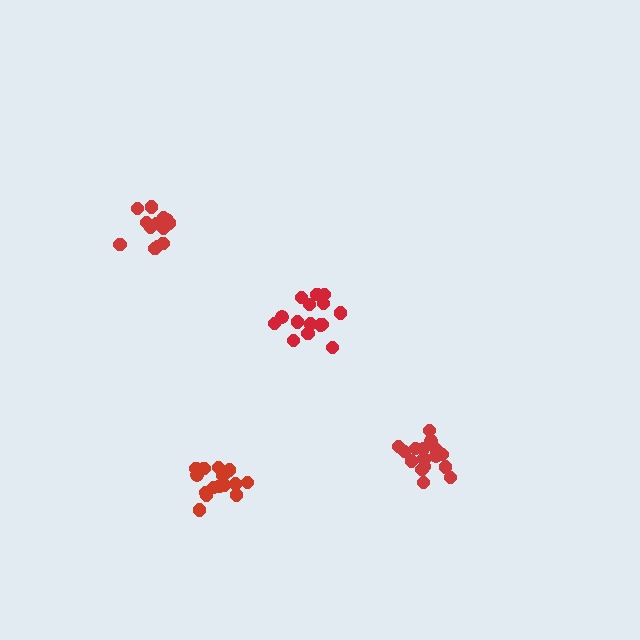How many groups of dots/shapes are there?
There are 4 groups.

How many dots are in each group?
Group 1: 17 dots, Group 2: 16 dots, Group 3: 13 dots, Group 4: 15 dots (61 total).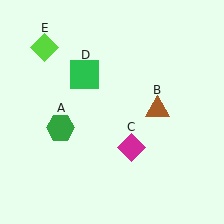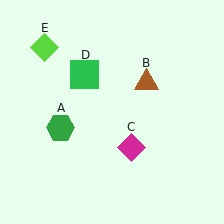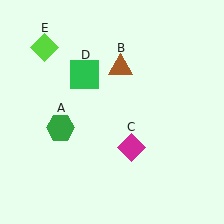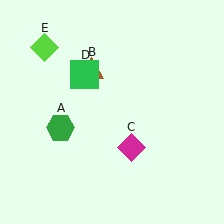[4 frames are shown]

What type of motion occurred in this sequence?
The brown triangle (object B) rotated counterclockwise around the center of the scene.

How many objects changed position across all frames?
1 object changed position: brown triangle (object B).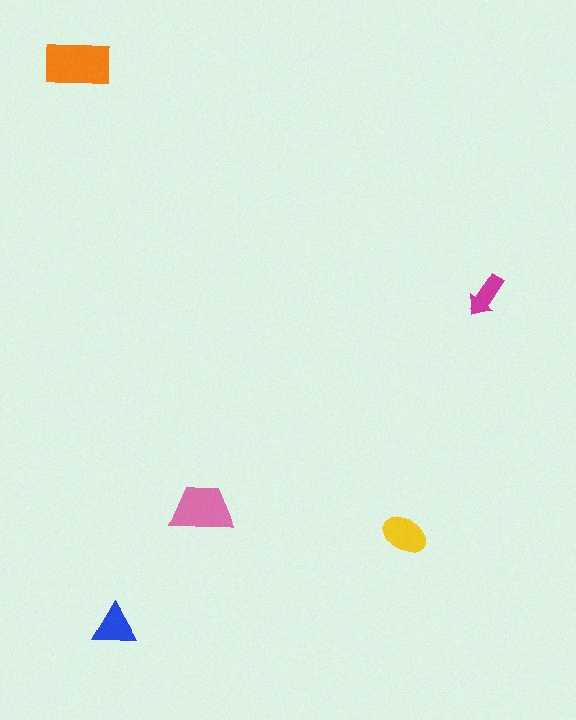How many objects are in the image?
There are 5 objects in the image.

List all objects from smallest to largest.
The magenta arrow, the blue triangle, the yellow ellipse, the pink trapezoid, the orange rectangle.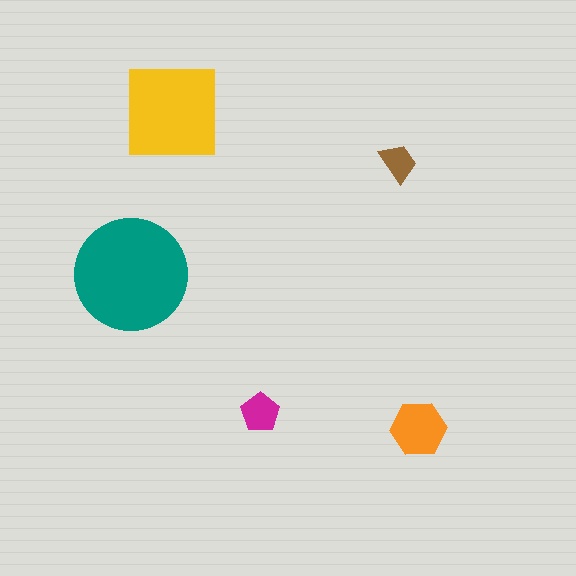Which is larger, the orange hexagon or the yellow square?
The yellow square.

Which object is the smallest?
The brown trapezoid.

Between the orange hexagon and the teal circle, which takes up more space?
The teal circle.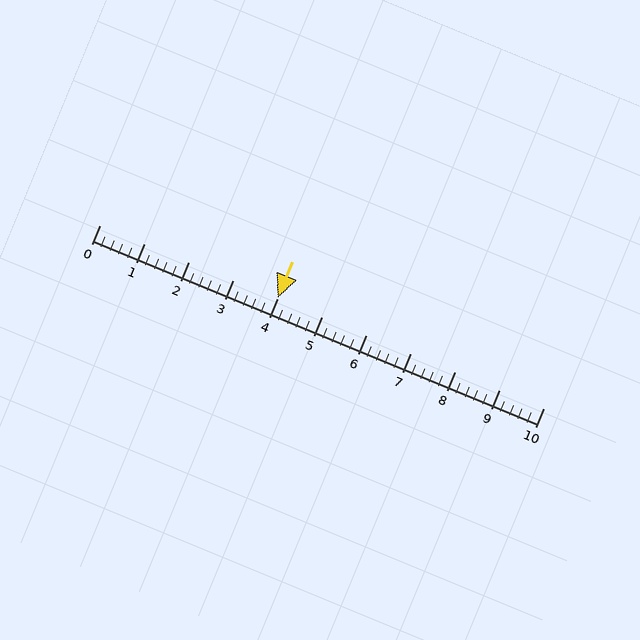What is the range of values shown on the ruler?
The ruler shows values from 0 to 10.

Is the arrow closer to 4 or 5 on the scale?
The arrow is closer to 4.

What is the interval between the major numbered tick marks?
The major tick marks are spaced 1 units apart.